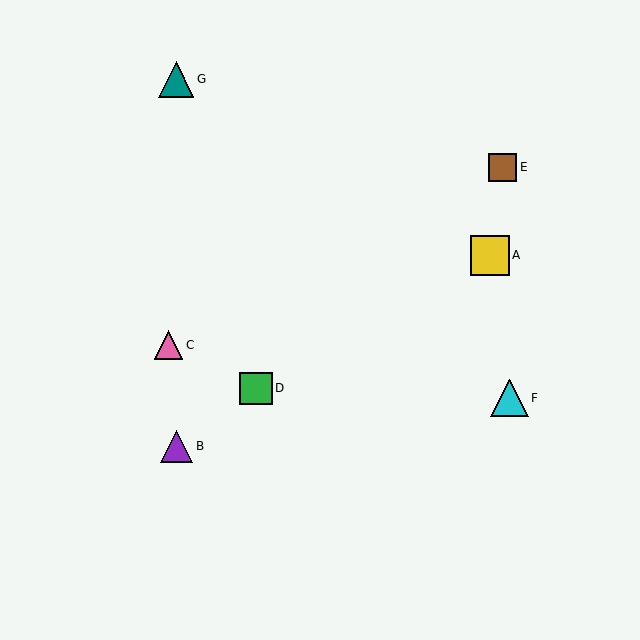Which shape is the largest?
The yellow square (labeled A) is the largest.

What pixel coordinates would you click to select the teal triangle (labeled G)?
Click at (176, 79) to select the teal triangle G.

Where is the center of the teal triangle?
The center of the teal triangle is at (176, 79).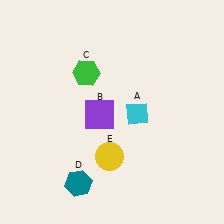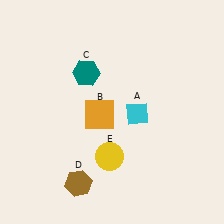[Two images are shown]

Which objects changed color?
B changed from purple to orange. C changed from green to teal. D changed from teal to brown.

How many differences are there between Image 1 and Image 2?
There are 3 differences between the two images.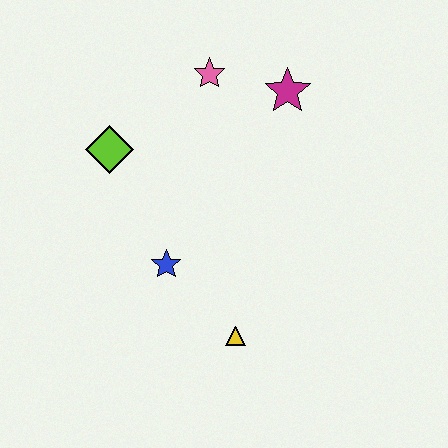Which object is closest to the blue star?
The yellow triangle is closest to the blue star.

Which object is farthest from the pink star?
The yellow triangle is farthest from the pink star.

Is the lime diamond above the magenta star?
No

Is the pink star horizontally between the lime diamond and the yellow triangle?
Yes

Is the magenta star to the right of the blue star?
Yes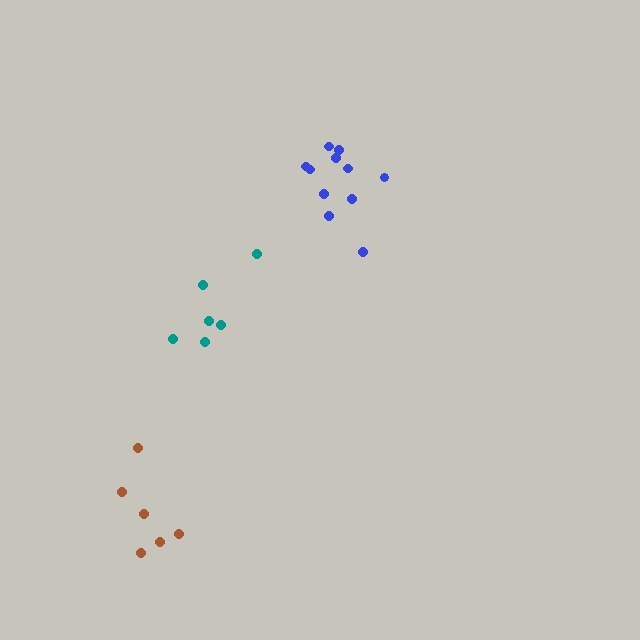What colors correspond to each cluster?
The clusters are colored: brown, teal, blue.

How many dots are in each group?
Group 1: 6 dots, Group 2: 6 dots, Group 3: 11 dots (23 total).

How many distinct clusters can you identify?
There are 3 distinct clusters.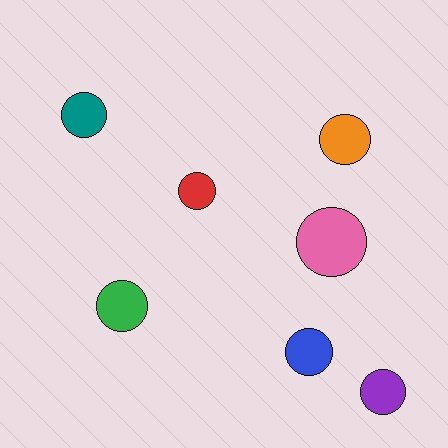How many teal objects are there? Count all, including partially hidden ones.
There is 1 teal object.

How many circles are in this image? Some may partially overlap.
There are 7 circles.